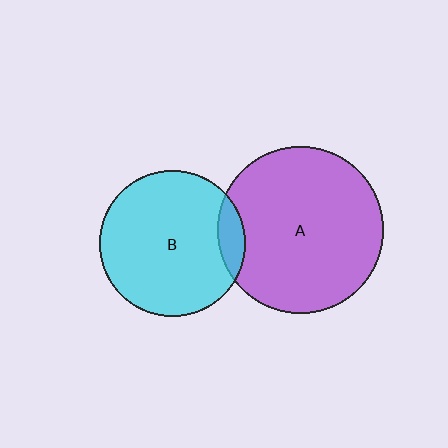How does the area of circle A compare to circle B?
Approximately 1.3 times.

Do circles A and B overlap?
Yes.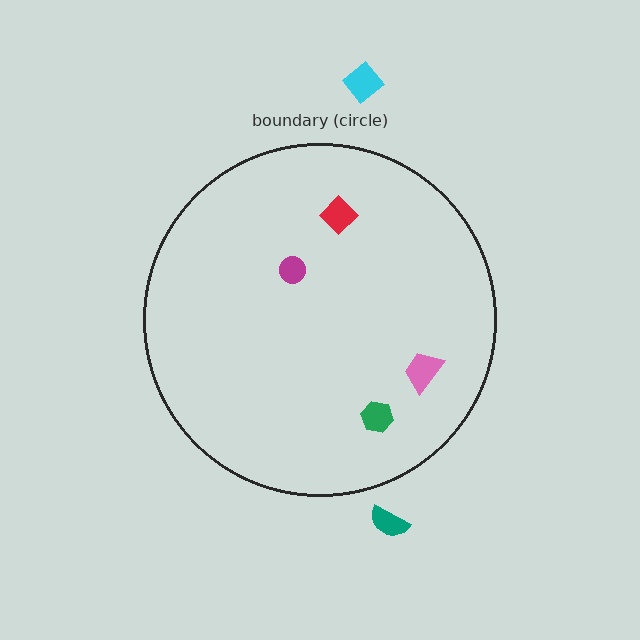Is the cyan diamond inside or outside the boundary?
Outside.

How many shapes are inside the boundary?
4 inside, 2 outside.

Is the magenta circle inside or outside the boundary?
Inside.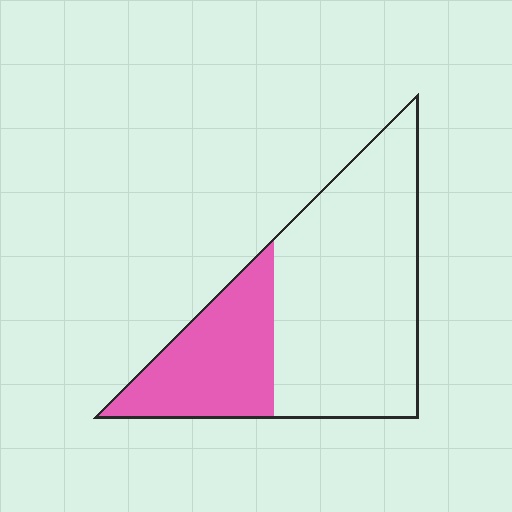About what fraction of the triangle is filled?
About one third (1/3).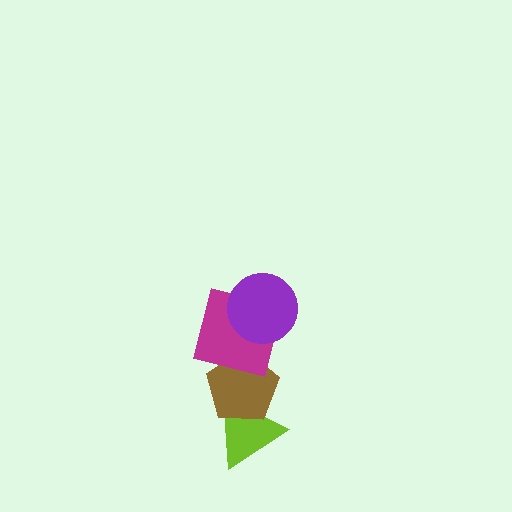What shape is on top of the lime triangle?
The brown pentagon is on top of the lime triangle.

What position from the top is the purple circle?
The purple circle is 1st from the top.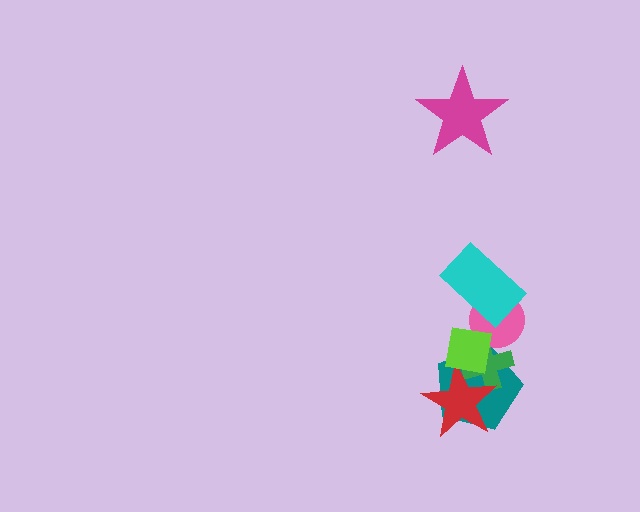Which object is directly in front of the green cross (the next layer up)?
The red star is directly in front of the green cross.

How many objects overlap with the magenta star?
0 objects overlap with the magenta star.